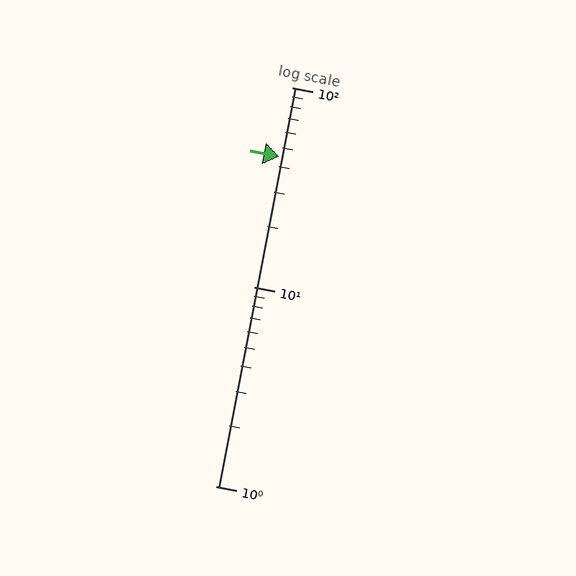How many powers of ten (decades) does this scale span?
The scale spans 2 decades, from 1 to 100.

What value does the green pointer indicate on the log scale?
The pointer indicates approximately 45.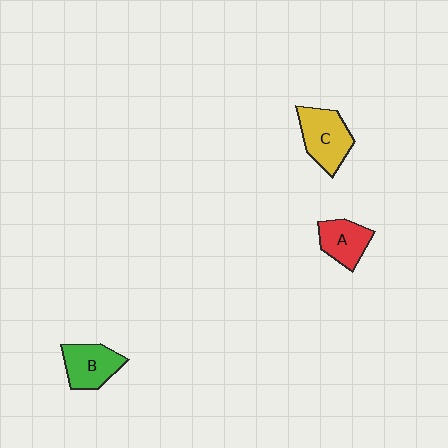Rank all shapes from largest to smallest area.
From largest to smallest: C (yellow), B (green), A (red).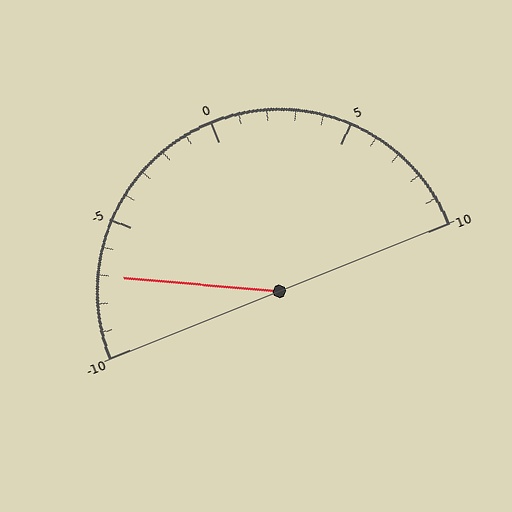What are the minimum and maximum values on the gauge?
The gauge ranges from -10 to 10.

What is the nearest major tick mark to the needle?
The nearest major tick mark is -5.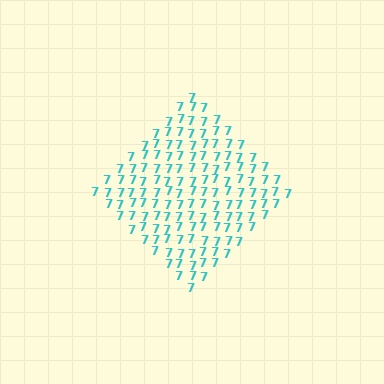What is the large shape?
The large shape is a diamond.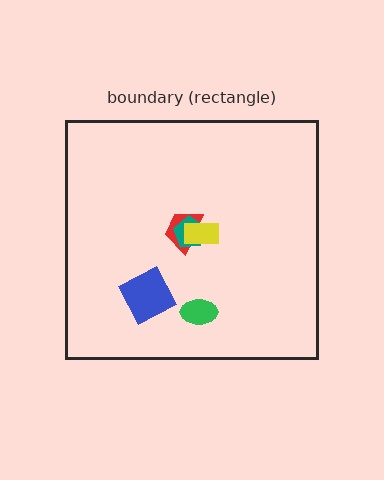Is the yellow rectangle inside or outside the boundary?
Inside.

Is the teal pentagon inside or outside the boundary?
Inside.